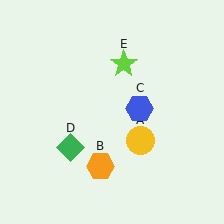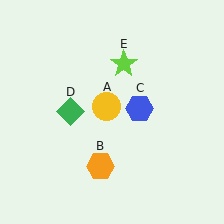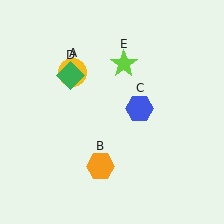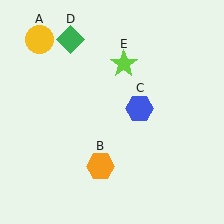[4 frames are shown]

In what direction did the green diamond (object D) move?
The green diamond (object D) moved up.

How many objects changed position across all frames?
2 objects changed position: yellow circle (object A), green diamond (object D).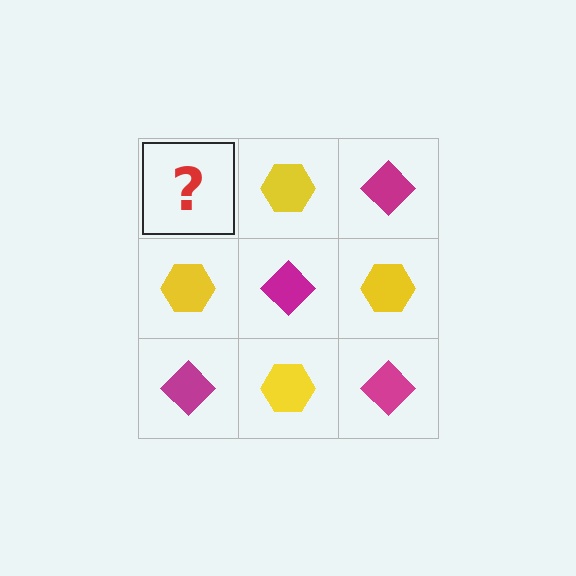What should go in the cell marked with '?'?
The missing cell should contain a magenta diamond.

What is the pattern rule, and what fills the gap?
The rule is that it alternates magenta diamond and yellow hexagon in a checkerboard pattern. The gap should be filled with a magenta diamond.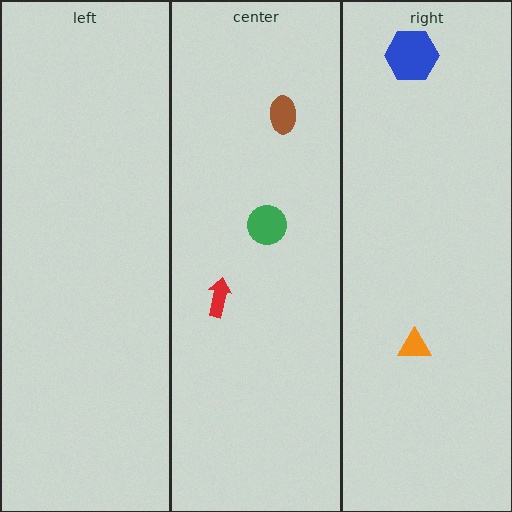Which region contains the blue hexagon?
The right region.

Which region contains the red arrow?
The center region.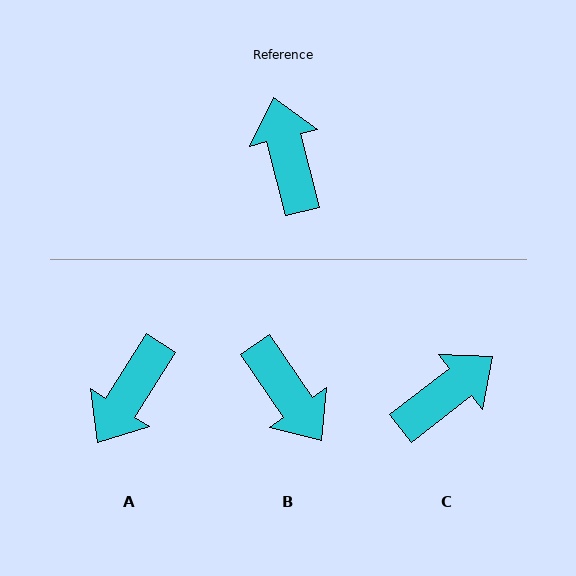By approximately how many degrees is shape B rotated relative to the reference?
Approximately 159 degrees clockwise.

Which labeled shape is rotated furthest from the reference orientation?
B, about 159 degrees away.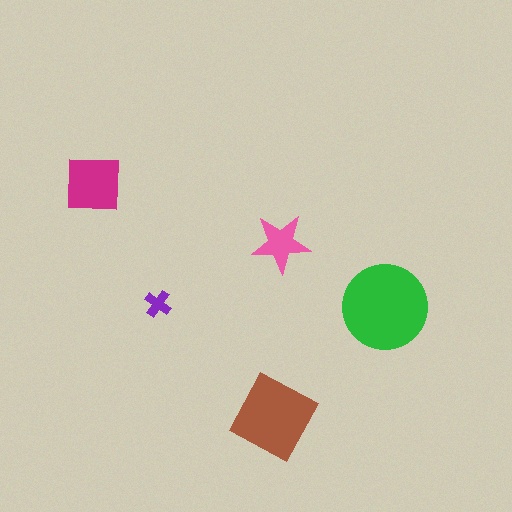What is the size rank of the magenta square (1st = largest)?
3rd.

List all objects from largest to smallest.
The green circle, the brown diamond, the magenta square, the pink star, the purple cross.